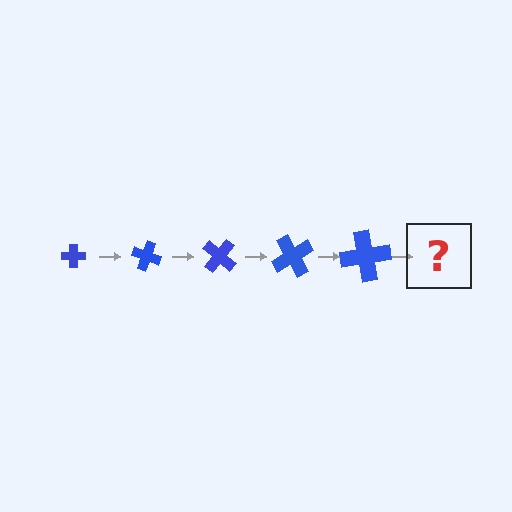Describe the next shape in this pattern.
It should be a cross, larger than the previous one and rotated 100 degrees from the start.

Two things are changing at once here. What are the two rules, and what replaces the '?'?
The two rules are that the cross grows larger each step and it rotates 20 degrees each step. The '?' should be a cross, larger than the previous one and rotated 100 degrees from the start.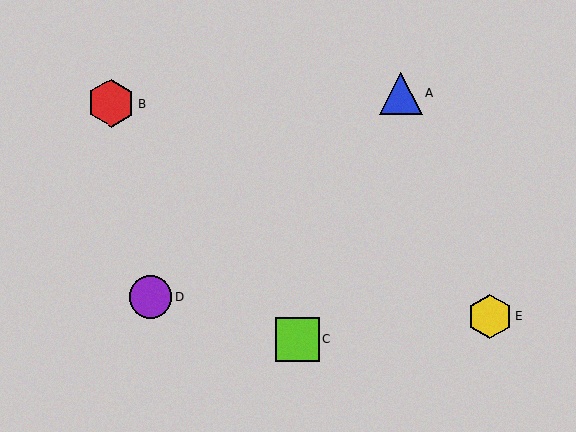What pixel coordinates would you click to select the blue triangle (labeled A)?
Click at (401, 93) to select the blue triangle A.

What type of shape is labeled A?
Shape A is a blue triangle.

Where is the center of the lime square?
The center of the lime square is at (297, 339).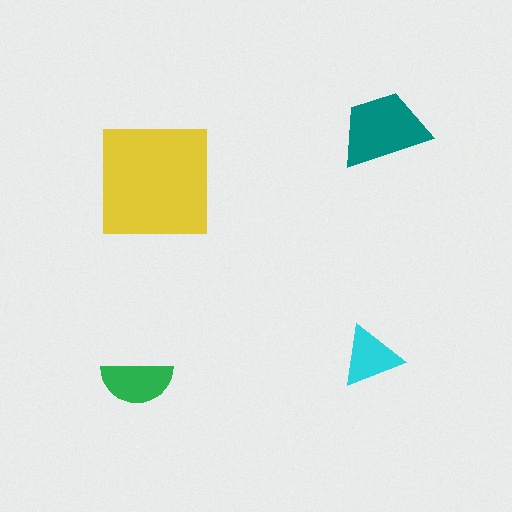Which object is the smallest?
The cyan triangle.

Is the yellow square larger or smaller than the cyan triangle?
Larger.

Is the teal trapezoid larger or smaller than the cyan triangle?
Larger.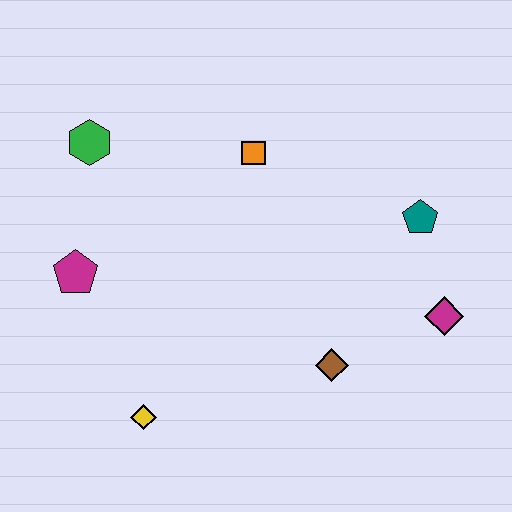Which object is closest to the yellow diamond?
The magenta pentagon is closest to the yellow diamond.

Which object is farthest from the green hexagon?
The magenta diamond is farthest from the green hexagon.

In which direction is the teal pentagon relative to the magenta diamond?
The teal pentagon is above the magenta diamond.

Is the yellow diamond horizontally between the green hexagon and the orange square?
Yes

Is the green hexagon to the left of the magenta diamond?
Yes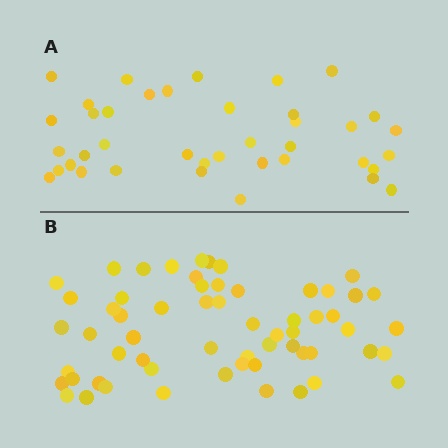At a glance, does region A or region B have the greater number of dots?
Region B (the bottom region) has more dots.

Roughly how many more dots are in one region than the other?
Region B has approximately 20 more dots than region A.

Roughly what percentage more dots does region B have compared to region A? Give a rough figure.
About 55% more.